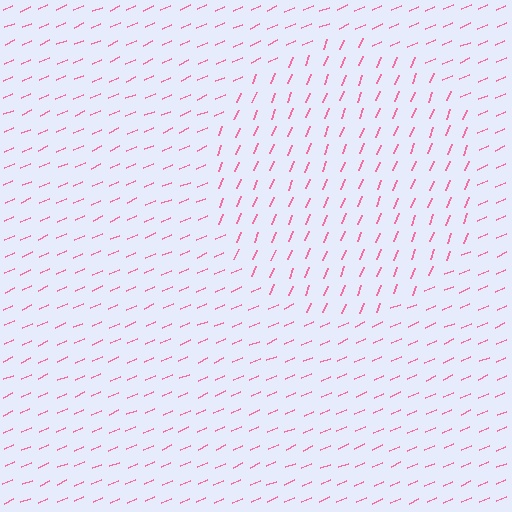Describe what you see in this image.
The image is filled with small pink line segments. A circle region in the image has lines oriented differently from the surrounding lines, creating a visible texture boundary.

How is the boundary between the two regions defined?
The boundary is defined purely by a change in line orientation (approximately 45 degrees difference). All lines are the same color and thickness.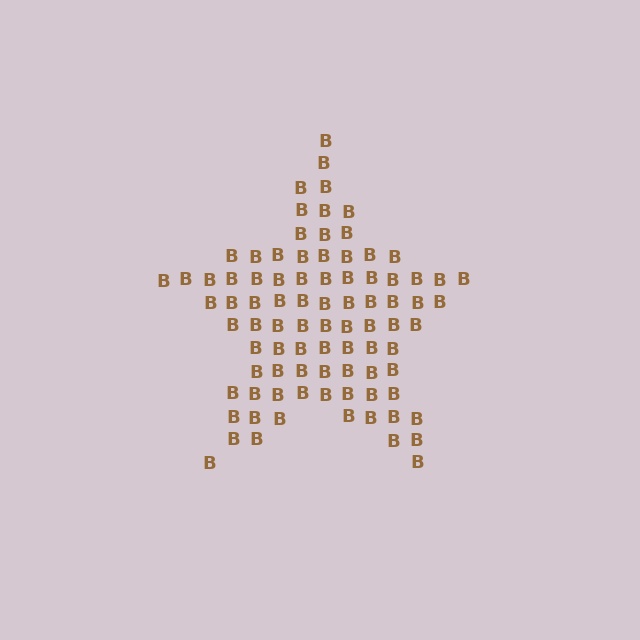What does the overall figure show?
The overall figure shows a star.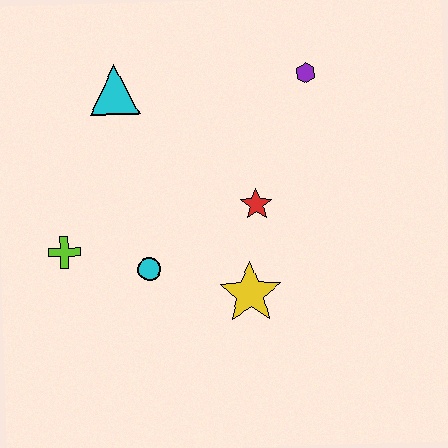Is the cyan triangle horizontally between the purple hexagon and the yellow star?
No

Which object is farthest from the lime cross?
The purple hexagon is farthest from the lime cross.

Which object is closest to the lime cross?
The cyan circle is closest to the lime cross.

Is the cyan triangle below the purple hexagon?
Yes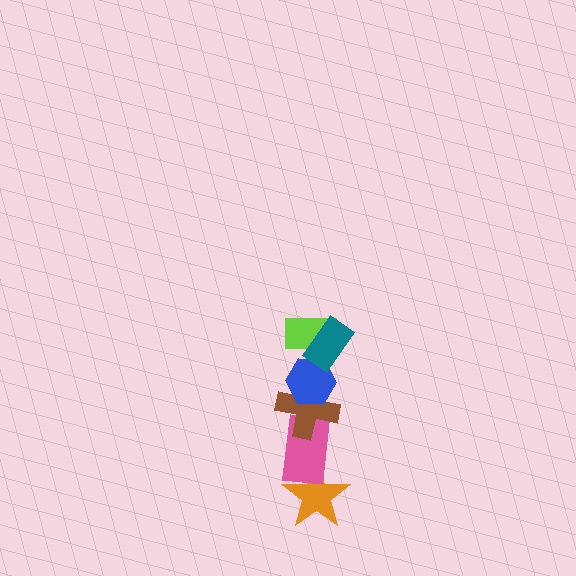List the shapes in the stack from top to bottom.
From top to bottom: the teal rectangle, the lime rectangle, the blue hexagon, the brown cross, the pink rectangle, the orange star.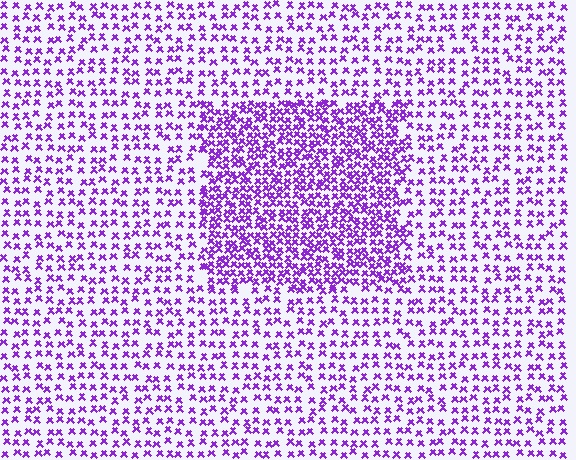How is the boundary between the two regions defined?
The boundary is defined by a change in element density (approximately 2.0x ratio). All elements are the same color, size, and shape.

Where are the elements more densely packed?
The elements are more densely packed inside the rectangle boundary.